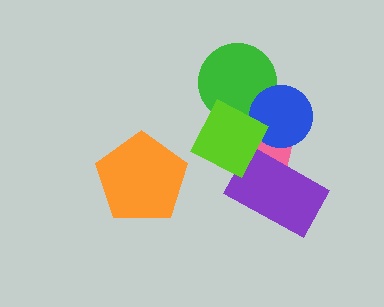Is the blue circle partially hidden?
Yes, it is partially covered by another shape.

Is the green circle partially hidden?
Yes, it is partially covered by another shape.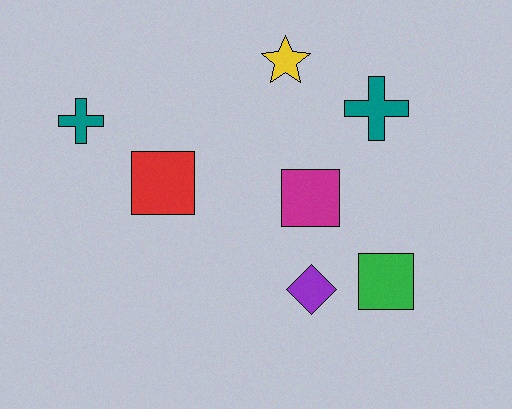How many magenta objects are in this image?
There is 1 magenta object.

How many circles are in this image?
There are no circles.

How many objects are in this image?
There are 7 objects.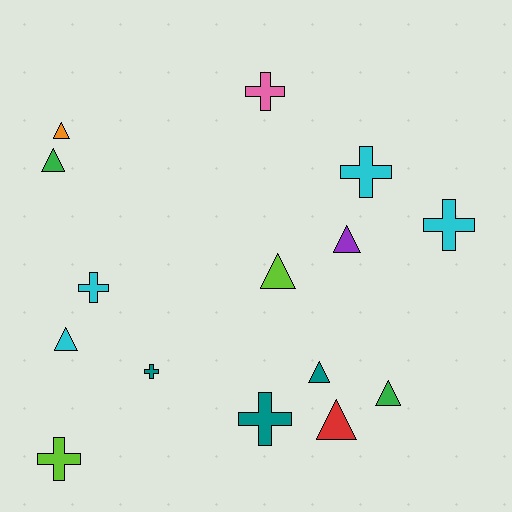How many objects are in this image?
There are 15 objects.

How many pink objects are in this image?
There is 1 pink object.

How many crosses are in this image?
There are 7 crosses.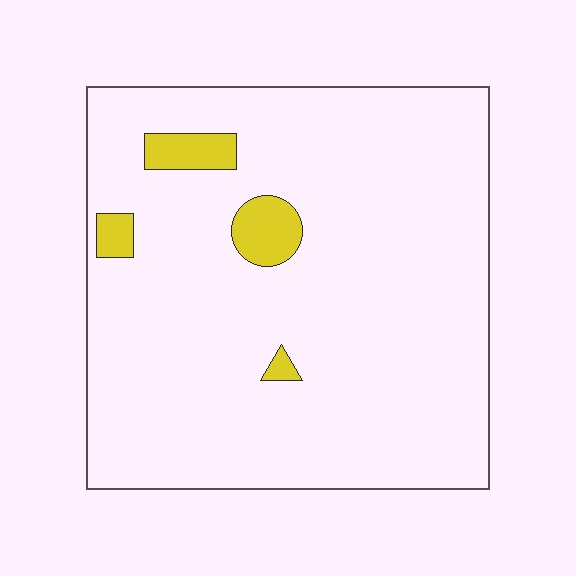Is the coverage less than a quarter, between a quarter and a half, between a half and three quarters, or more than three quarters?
Less than a quarter.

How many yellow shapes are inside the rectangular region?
4.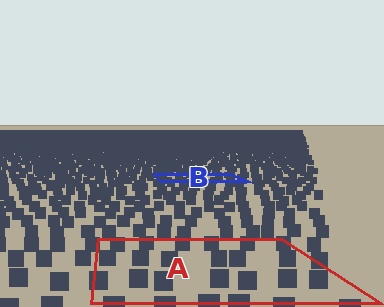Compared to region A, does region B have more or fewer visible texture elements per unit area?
Region B has more texture elements per unit area — they are packed more densely because it is farther away.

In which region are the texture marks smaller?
The texture marks are smaller in region B, because it is farther away.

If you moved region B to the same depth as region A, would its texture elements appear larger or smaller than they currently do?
They would appear larger. At a closer depth, the same texture elements are projected at a bigger on-screen size.